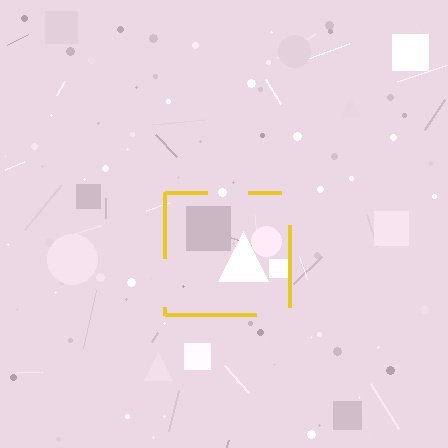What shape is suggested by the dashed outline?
The dashed outline suggests a square.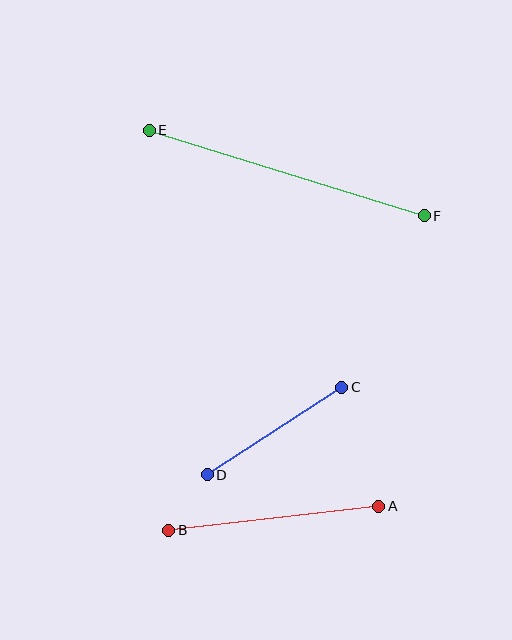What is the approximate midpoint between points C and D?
The midpoint is at approximately (274, 431) pixels.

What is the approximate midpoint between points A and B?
The midpoint is at approximately (274, 518) pixels.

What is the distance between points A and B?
The distance is approximately 212 pixels.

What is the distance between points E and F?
The distance is approximately 288 pixels.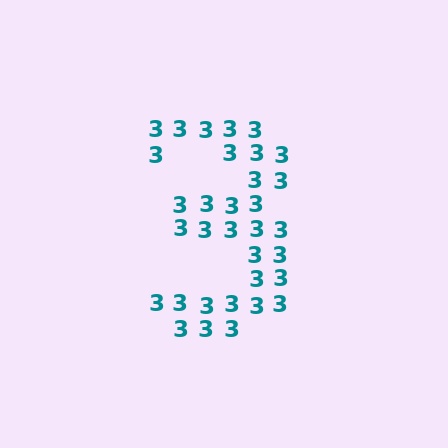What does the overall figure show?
The overall figure shows the digit 3.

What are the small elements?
The small elements are digit 3's.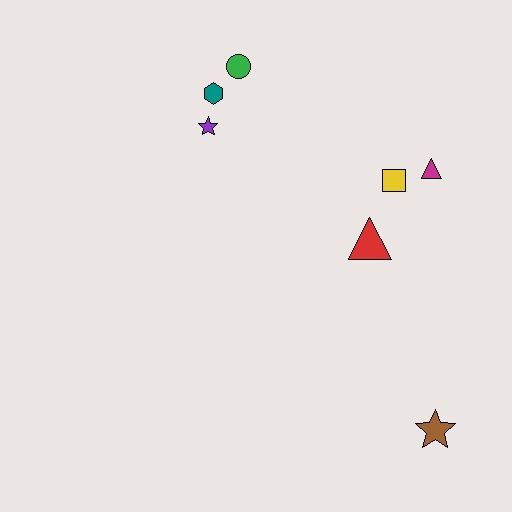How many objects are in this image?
There are 7 objects.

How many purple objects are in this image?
There is 1 purple object.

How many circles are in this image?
There is 1 circle.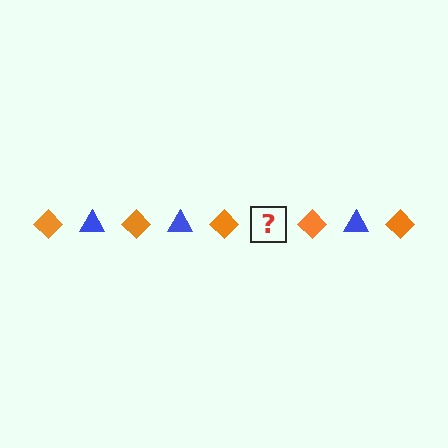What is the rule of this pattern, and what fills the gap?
The rule is that the pattern alternates between orange diamond and blue triangle. The gap should be filled with a blue triangle.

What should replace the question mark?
The question mark should be replaced with a blue triangle.